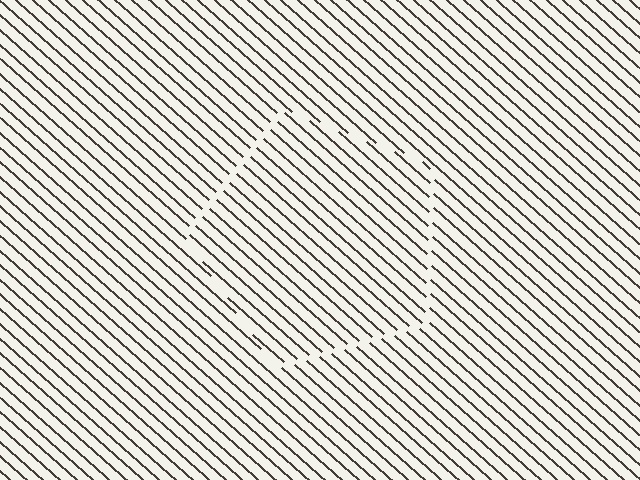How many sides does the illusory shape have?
5 sides — the line-ends trace a pentagon.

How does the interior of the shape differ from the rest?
The interior of the shape contains the same grating, shifted by half a period — the contour is defined by the phase discontinuity where line-ends from the inner and outer gratings abut.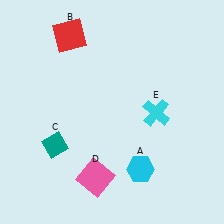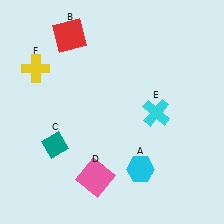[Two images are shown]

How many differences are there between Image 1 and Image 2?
There is 1 difference between the two images.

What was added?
A yellow cross (F) was added in Image 2.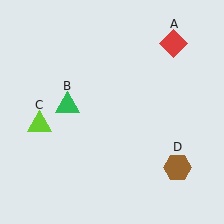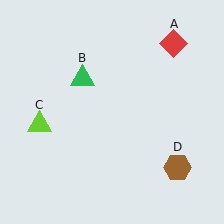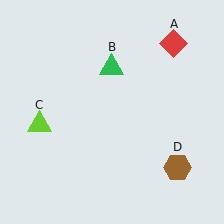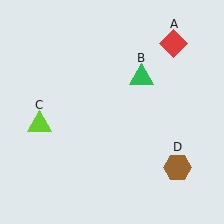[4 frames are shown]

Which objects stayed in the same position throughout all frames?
Red diamond (object A) and lime triangle (object C) and brown hexagon (object D) remained stationary.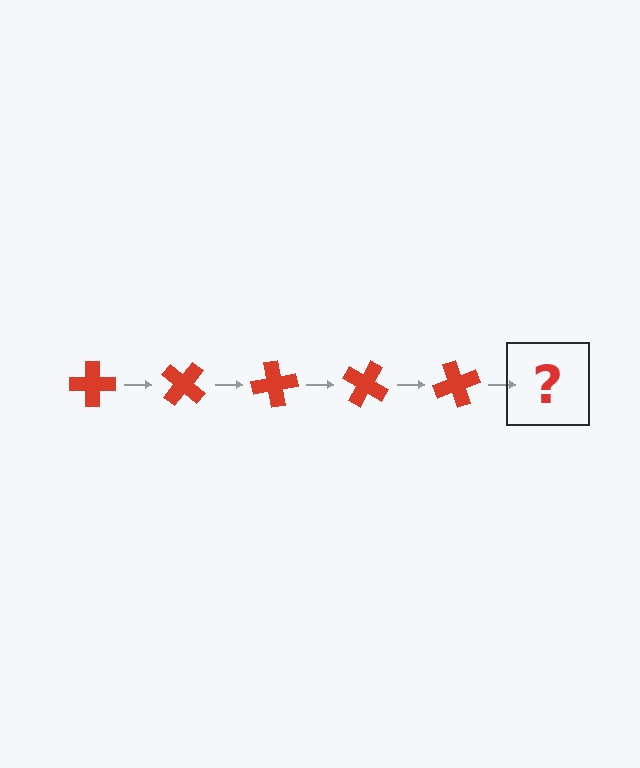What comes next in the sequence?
The next element should be a red cross rotated 200 degrees.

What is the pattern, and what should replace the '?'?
The pattern is that the cross rotates 40 degrees each step. The '?' should be a red cross rotated 200 degrees.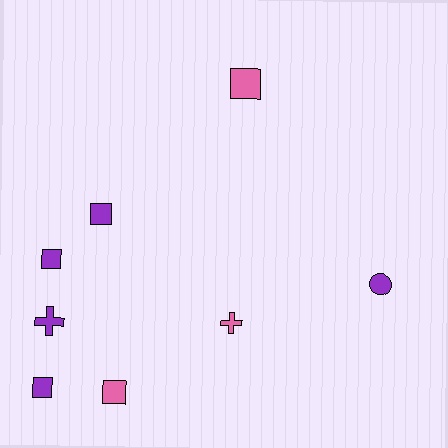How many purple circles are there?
There is 1 purple circle.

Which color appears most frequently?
Purple, with 5 objects.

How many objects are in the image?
There are 8 objects.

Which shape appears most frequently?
Square, with 5 objects.